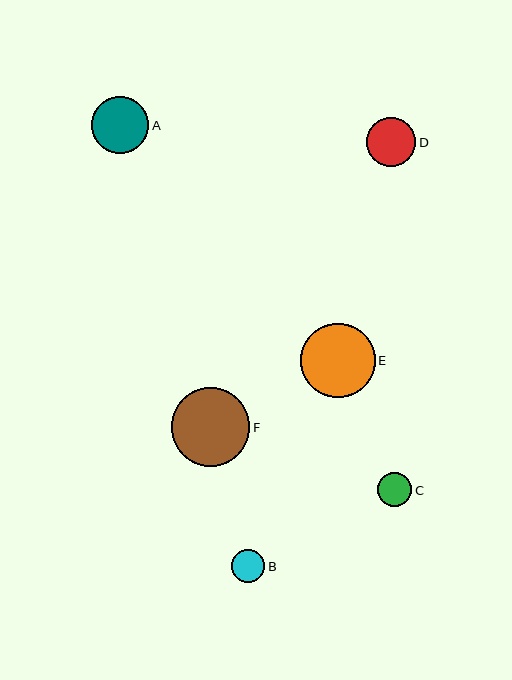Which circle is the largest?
Circle F is the largest with a size of approximately 78 pixels.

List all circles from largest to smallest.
From largest to smallest: F, E, A, D, C, B.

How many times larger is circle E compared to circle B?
Circle E is approximately 2.2 times the size of circle B.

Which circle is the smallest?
Circle B is the smallest with a size of approximately 34 pixels.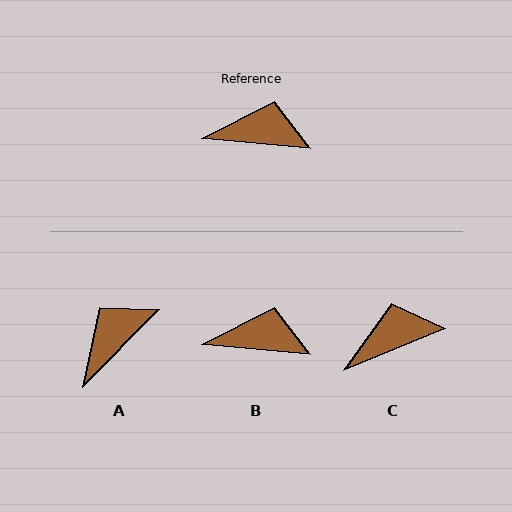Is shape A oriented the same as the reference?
No, it is off by about 51 degrees.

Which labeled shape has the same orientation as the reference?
B.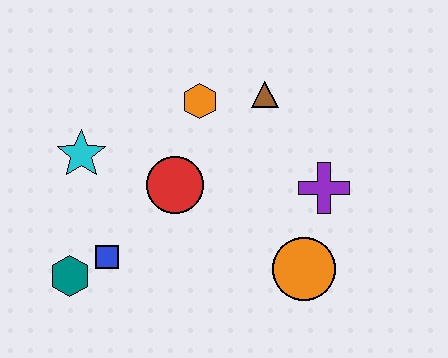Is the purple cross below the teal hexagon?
No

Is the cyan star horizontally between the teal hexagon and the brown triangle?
Yes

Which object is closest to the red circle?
The orange hexagon is closest to the red circle.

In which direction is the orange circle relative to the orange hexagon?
The orange circle is below the orange hexagon.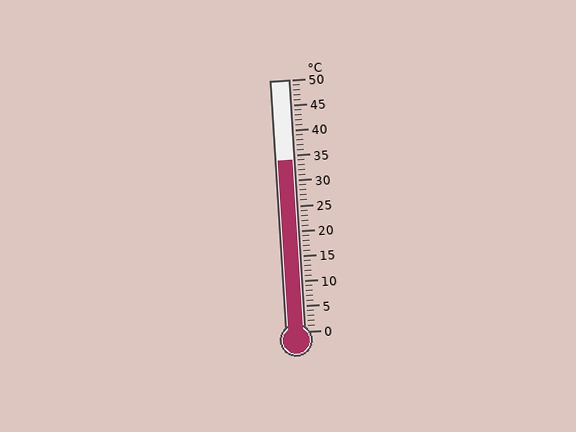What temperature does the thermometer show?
The thermometer shows approximately 34°C.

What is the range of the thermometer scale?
The thermometer scale ranges from 0°C to 50°C.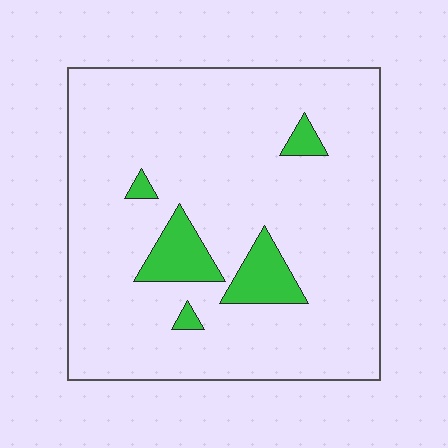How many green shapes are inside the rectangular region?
5.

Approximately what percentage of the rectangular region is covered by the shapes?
Approximately 10%.